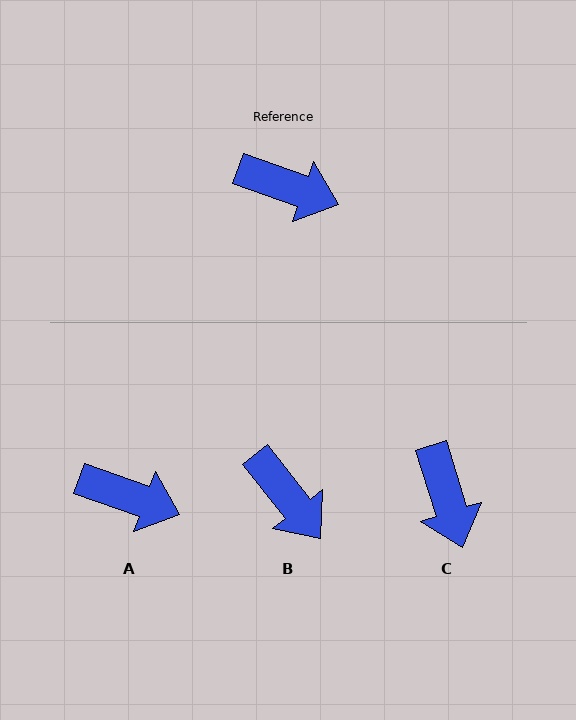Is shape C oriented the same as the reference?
No, it is off by about 53 degrees.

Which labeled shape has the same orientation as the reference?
A.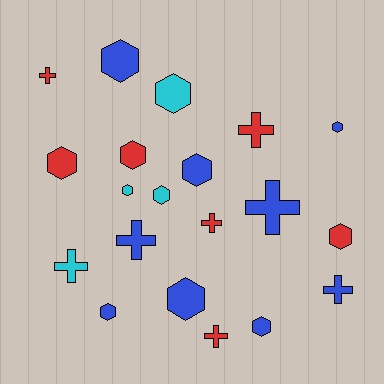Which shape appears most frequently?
Hexagon, with 12 objects.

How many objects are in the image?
There are 20 objects.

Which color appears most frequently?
Blue, with 9 objects.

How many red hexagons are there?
There are 3 red hexagons.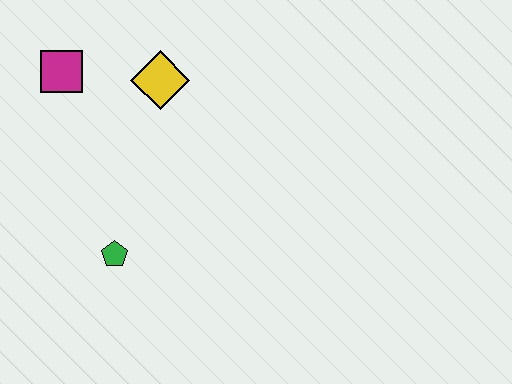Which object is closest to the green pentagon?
The yellow diamond is closest to the green pentagon.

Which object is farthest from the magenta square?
The green pentagon is farthest from the magenta square.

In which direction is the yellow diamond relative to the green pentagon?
The yellow diamond is above the green pentagon.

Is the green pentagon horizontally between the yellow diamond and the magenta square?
Yes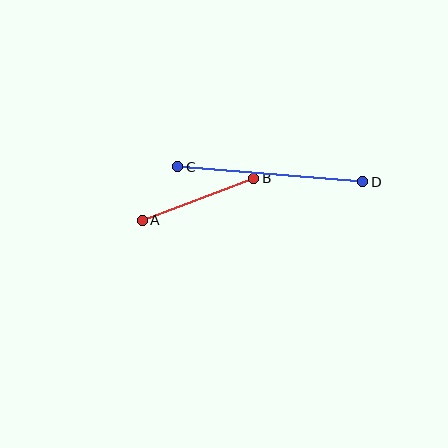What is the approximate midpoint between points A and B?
The midpoint is at approximately (198, 199) pixels.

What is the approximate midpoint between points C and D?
The midpoint is at approximately (270, 174) pixels.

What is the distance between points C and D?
The distance is approximately 185 pixels.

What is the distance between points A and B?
The distance is approximately 119 pixels.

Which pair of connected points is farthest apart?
Points C and D are farthest apart.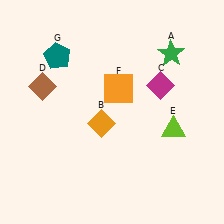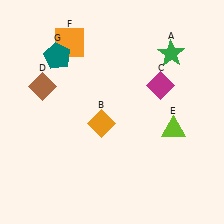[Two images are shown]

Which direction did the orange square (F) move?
The orange square (F) moved left.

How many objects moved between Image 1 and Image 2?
1 object moved between the two images.